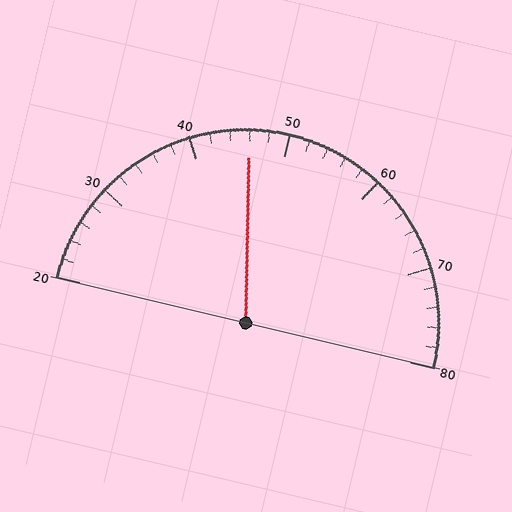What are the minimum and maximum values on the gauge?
The gauge ranges from 20 to 80.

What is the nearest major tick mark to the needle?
The nearest major tick mark is 50.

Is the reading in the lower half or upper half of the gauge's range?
The reading is in the lower half of the range (20 to 80).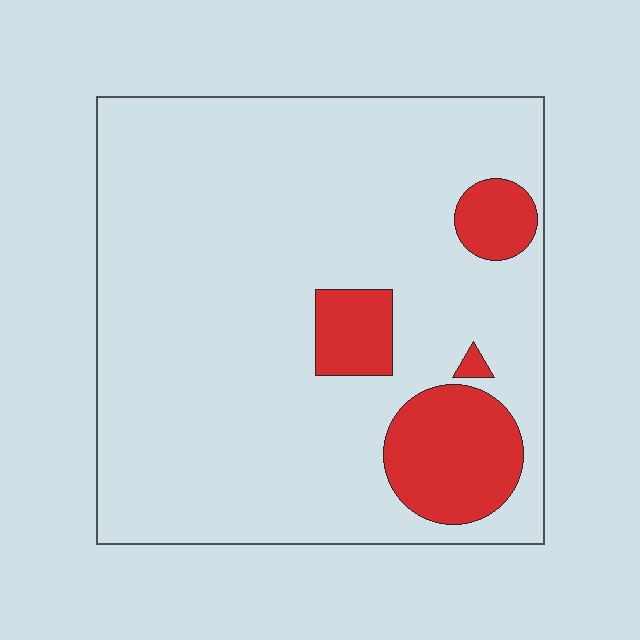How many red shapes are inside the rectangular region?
4.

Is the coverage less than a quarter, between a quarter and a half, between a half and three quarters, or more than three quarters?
Less than a quarter.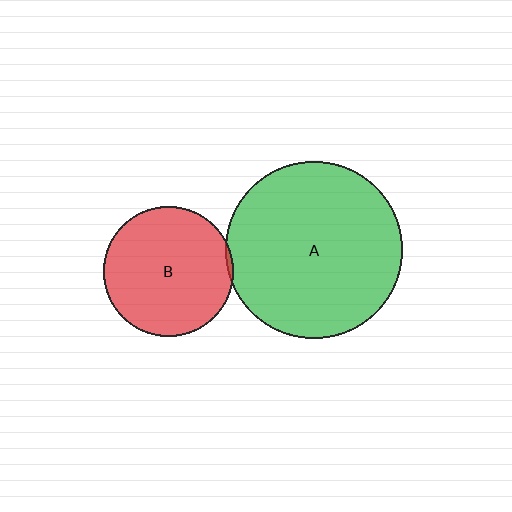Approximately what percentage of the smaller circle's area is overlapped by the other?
Approximately 5%.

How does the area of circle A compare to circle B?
Approximately 1.8 times.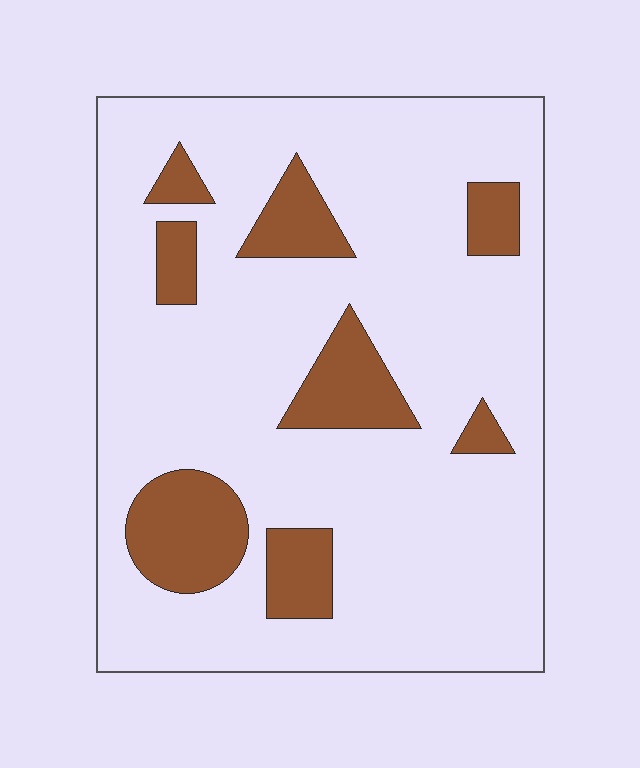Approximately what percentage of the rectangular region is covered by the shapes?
Approximately 20%.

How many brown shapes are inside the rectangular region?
8.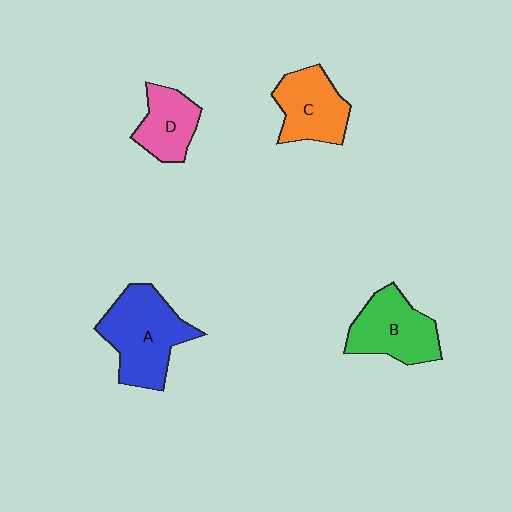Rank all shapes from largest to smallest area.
From largest to smallest: A (blue), B (green), C (orange), D (pink).